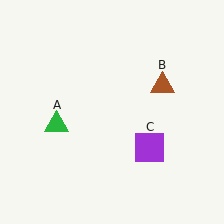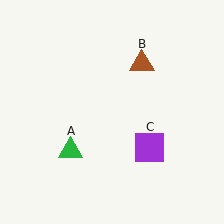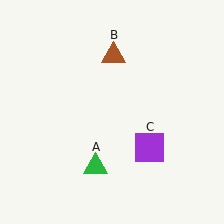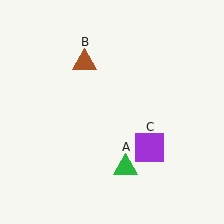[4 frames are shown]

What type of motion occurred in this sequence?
The green triangle (object A), brown triangle (object B) rotated counterclockwise around the center of the scene.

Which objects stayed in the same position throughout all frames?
Purple square (object C) remained stationary.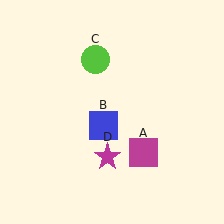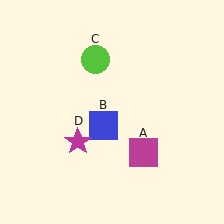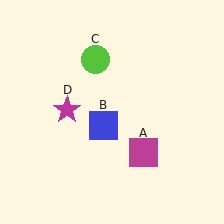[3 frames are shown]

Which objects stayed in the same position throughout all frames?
Magenta square (object A) and blue square (object B) and lime circle (object C) remained stationary.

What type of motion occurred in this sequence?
The magenta star (object D) rotated clockwise around the center of the scene.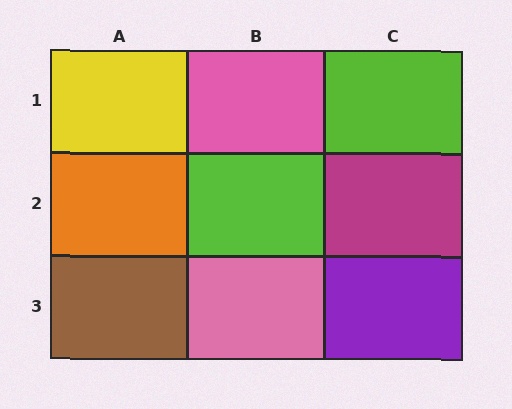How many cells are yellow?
1 cell is yellow.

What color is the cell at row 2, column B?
Lime.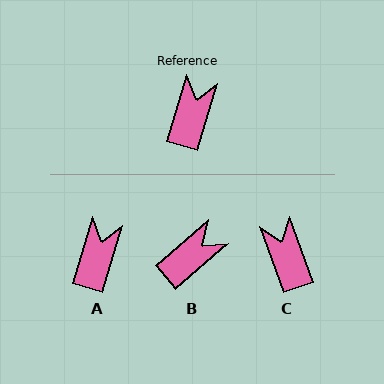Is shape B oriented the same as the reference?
No, it is off by about 33 degrees.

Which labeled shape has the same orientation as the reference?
A.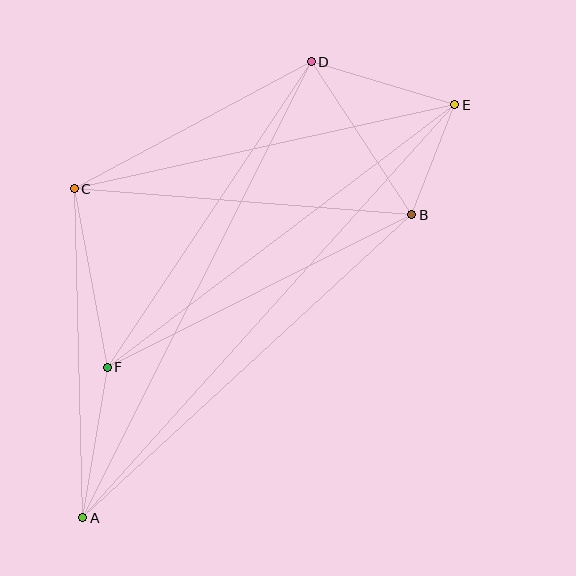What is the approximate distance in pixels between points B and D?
The distance between B and D is approximately 183 pixels.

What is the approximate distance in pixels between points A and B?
The distance between A and B is approximately 447 pixels.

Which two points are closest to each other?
Points B and E are closest to each other.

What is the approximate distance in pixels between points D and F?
The distance between D and F is approximately 367 pixels.